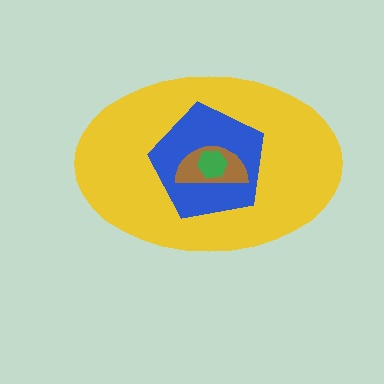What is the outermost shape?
The yellow ellipse.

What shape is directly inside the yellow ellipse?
The blue pentagon.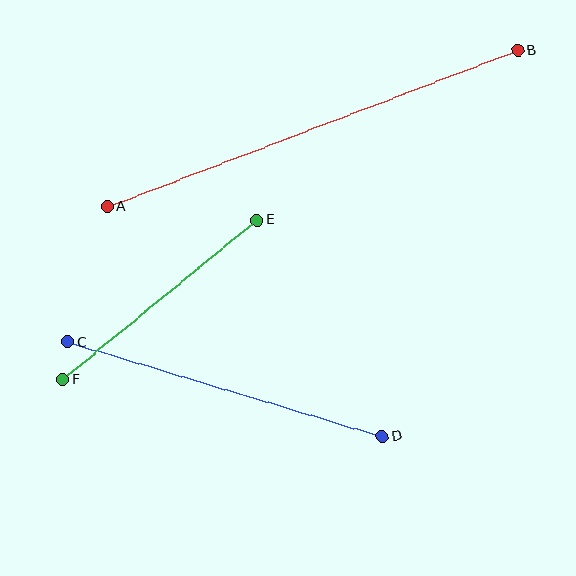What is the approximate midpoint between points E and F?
The midpoint is at approximately (160, 300) pixels.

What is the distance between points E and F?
The distance is approximately 251 pixels.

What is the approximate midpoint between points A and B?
The midpoint is at approximately (313, 128) pixels.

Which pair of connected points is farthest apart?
Points A and B are farthest apart.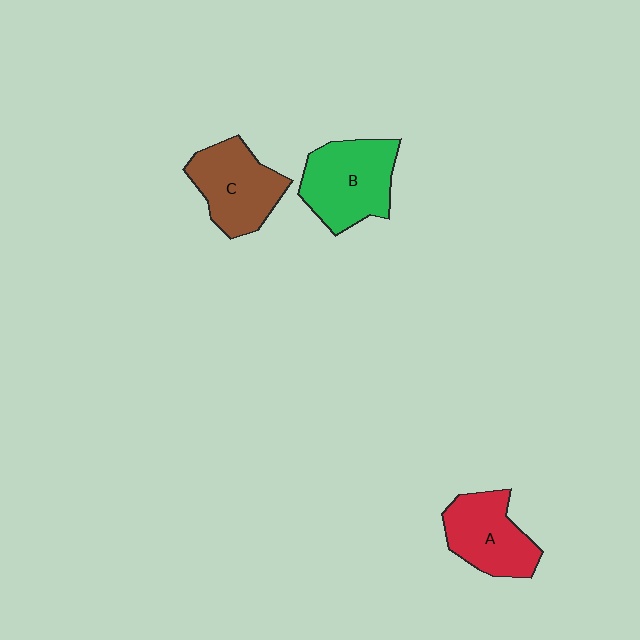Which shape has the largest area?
Shape B (green).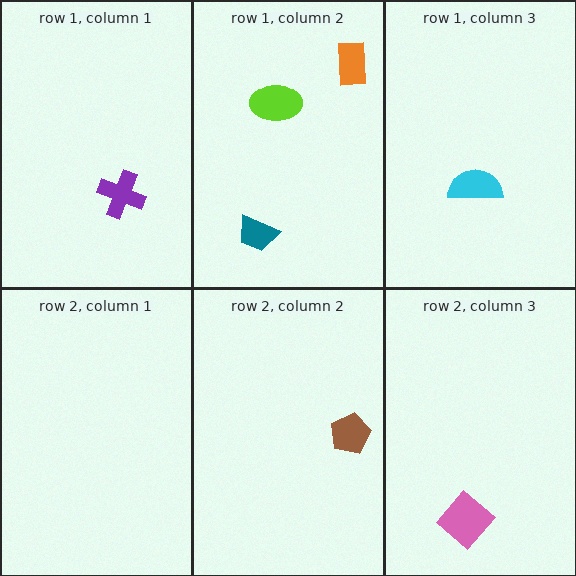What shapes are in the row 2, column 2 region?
The brown pentagon.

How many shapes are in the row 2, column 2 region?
1.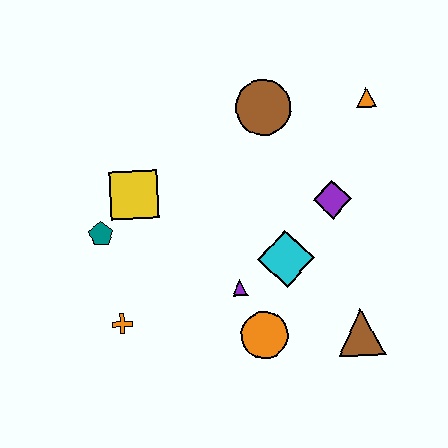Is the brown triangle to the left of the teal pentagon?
No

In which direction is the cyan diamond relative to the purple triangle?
The cyan diamond is to the right of the purple triangle.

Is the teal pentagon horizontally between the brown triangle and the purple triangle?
No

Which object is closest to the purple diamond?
The cyan diamond is closest to the purple diamond.